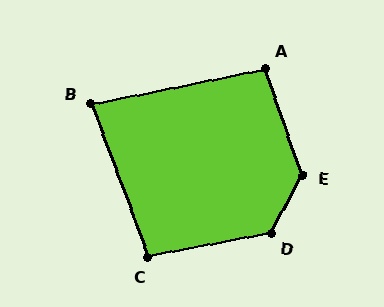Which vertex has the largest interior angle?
E, at approximately 133 degrees.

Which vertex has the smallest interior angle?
B, at approximately 81 degrees.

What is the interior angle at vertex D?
Approximately 129 degrees (obtuse).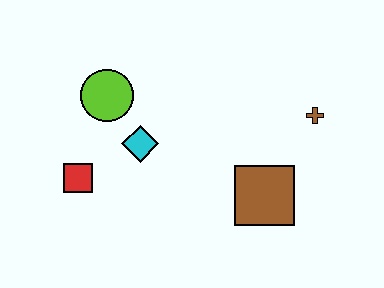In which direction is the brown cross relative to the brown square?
The brown cross is above the brown square.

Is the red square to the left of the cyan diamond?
Yes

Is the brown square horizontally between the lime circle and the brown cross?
Yes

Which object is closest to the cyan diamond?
The lime circle is closest to the cyan diamond.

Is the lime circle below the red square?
No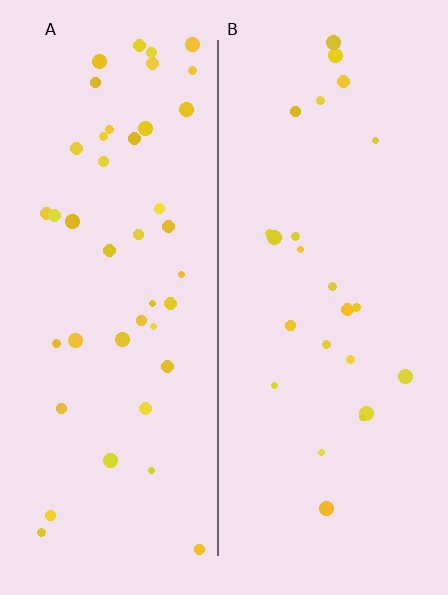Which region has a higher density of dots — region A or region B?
A (the left).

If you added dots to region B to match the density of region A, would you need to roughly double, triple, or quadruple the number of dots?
Approximately double.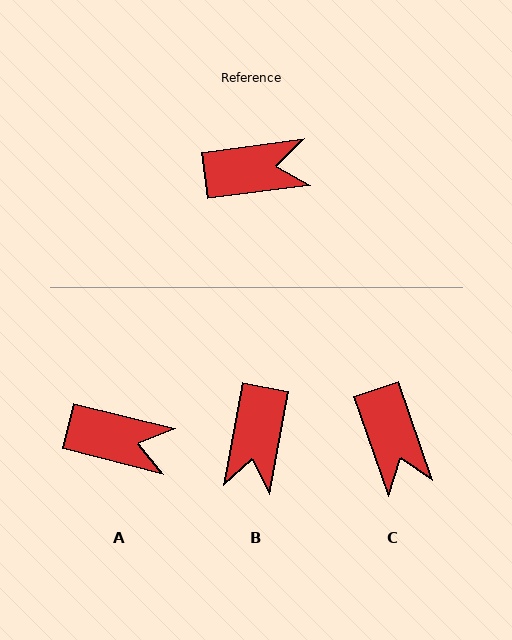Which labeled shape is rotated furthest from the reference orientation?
B, about 108 degrees away.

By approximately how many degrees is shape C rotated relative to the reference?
Approximately 78 degrees clockwise.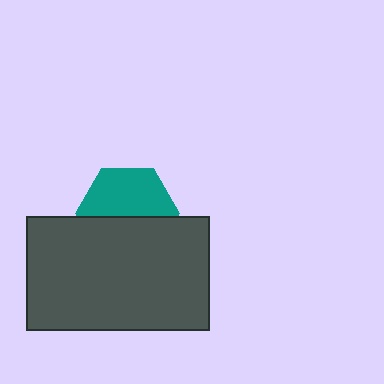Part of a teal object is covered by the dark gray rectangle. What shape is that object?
It is a hexagon.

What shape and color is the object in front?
The object in front is a dark gray rectangle.